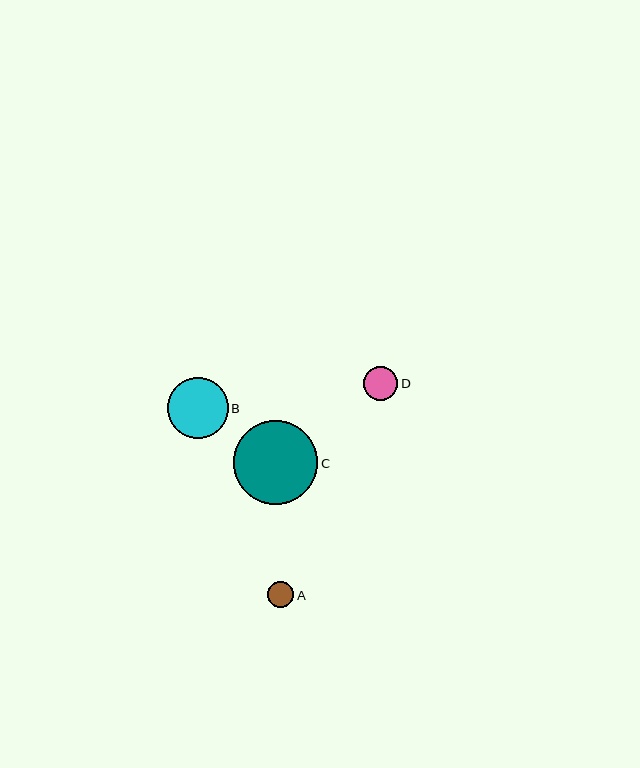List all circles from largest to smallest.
From largest to smallest: C, B, D, A.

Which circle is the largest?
Circle C is the largest with a size of approximately 85 pixels.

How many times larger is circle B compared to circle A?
Circle B is approximately 2.4 times the size of circle A.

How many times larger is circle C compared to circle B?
Circle C is approximately 1.4 times the size of circle B.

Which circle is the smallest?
Circle A is the smallest with a size of approximately 26 pixels.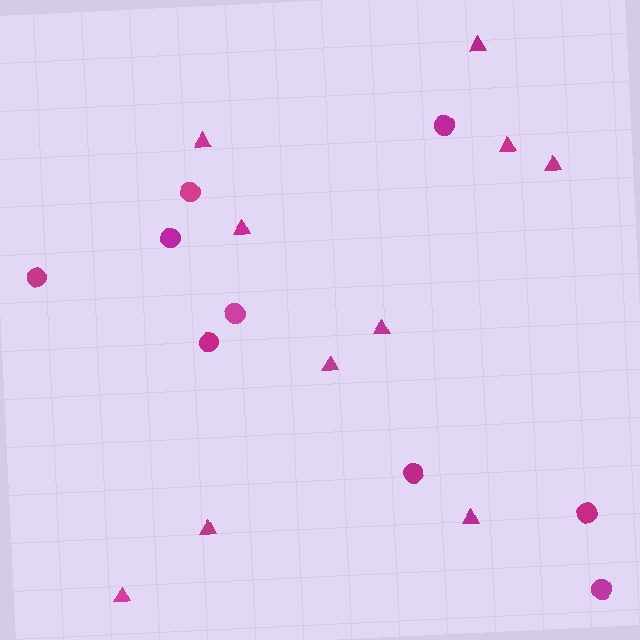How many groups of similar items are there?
There are 2 groups: one group of triangles (10) and one group of circles (9).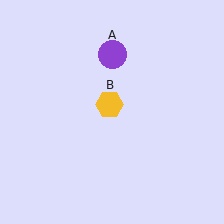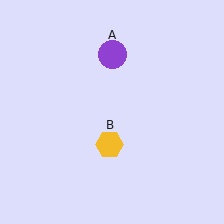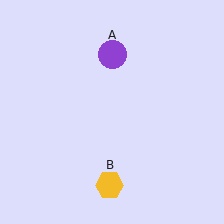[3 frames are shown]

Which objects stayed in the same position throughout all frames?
Purple circle (object A) remained stationary.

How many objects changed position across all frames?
1 object changed position: yellow hexagon (object B).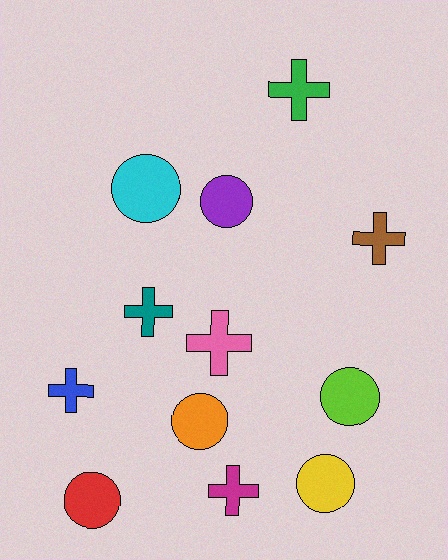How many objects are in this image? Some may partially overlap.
There are 12 objects.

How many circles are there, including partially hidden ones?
There are 6 circles.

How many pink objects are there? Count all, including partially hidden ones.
There is 1 pink object.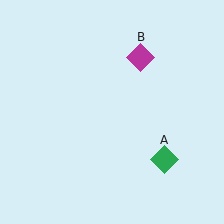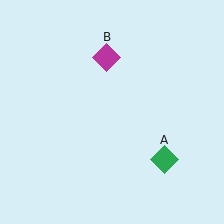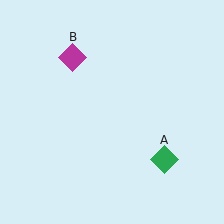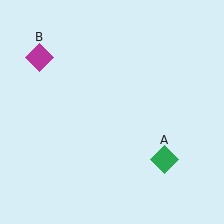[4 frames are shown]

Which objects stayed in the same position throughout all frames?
Green diamond (object A) remained stationary.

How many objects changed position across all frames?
1 object changed position: magenta diamond (object B).